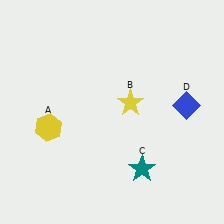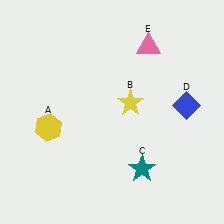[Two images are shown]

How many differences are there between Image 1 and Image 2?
There is 1 difference between the two images.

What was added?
A pink triangle (E) was added in Image 2.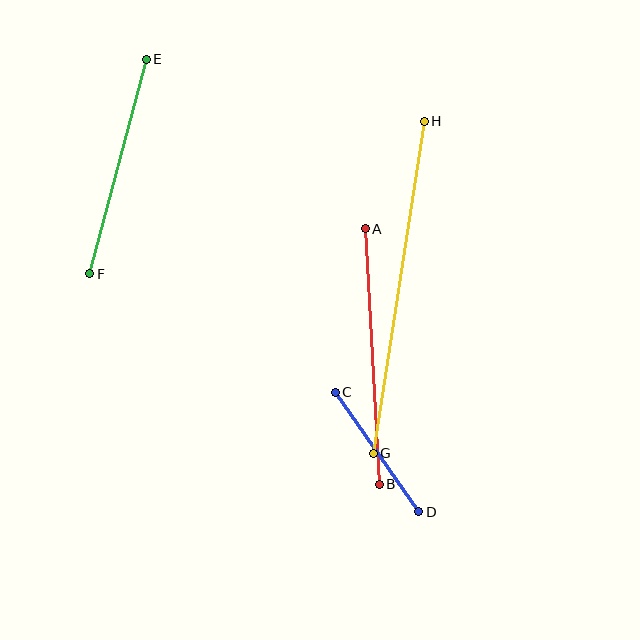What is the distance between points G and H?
The distance is approximately 336 pixels.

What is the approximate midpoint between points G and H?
The midpoint is at approximately (399, 287) pixels.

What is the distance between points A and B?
The distance is approximately 256 pixels.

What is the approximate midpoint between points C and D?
The midpoint is at approximately (377, 452) pixels.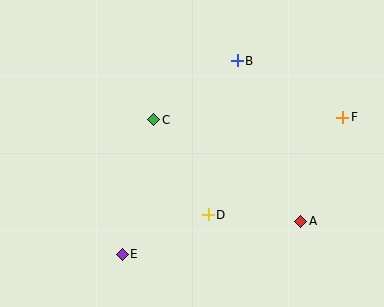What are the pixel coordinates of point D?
Point D is at (208, 215).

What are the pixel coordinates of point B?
Point B is at (237, 61).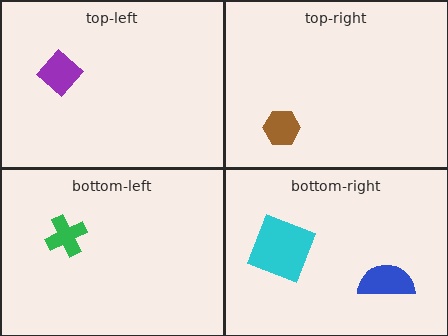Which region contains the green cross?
The bottom-left region.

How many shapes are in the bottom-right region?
2.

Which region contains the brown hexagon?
The top-right region.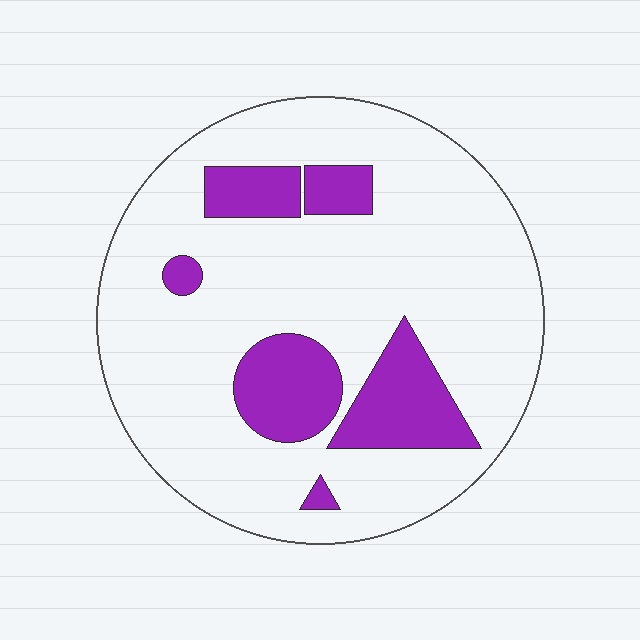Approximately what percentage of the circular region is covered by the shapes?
Approximately 20%.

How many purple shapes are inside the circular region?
6.